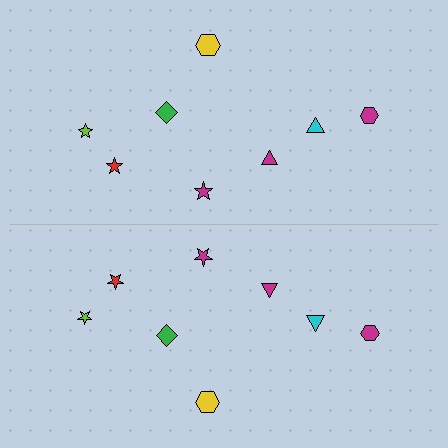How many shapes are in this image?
There are 16 shapes in this image.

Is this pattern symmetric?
Yes, this pattern has bilateral (reflection) symmetry.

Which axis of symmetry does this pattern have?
The pattern has a horizontal axis of symmetry running through the center of the image.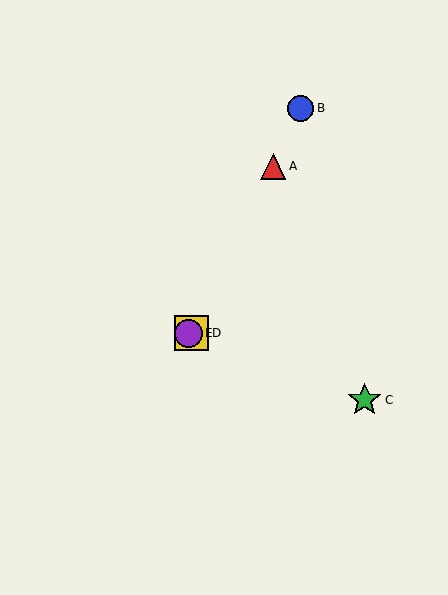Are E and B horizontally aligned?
No, E is at y≈333 and B is at y≈108.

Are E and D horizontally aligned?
Yes, both are at y≈333.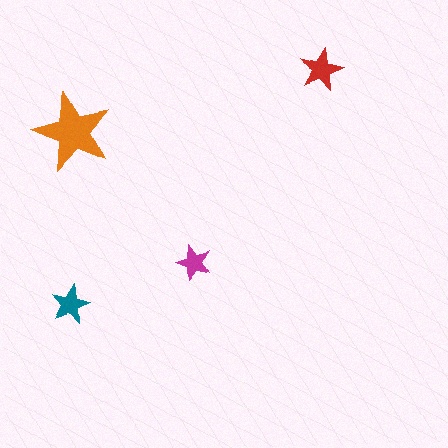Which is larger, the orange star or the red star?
The orange one.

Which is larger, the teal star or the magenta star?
The teal one.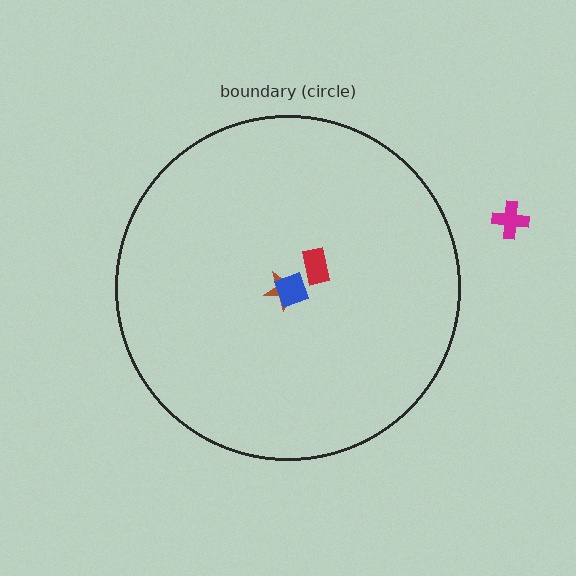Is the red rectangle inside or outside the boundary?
Inside.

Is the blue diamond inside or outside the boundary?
Inside.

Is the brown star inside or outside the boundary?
Inside.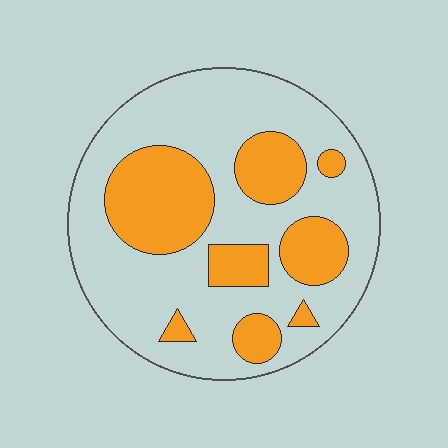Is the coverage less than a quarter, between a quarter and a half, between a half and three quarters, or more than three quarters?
Between a quarter and a half.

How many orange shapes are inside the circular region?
8.